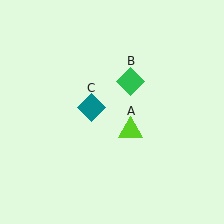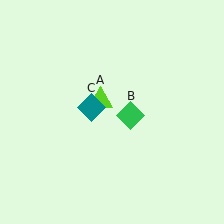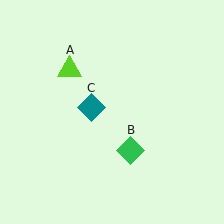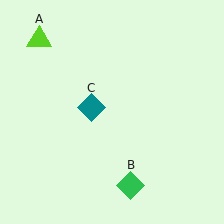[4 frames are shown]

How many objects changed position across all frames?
2 objects changed position: lime triangle (object A), green diamond (object B).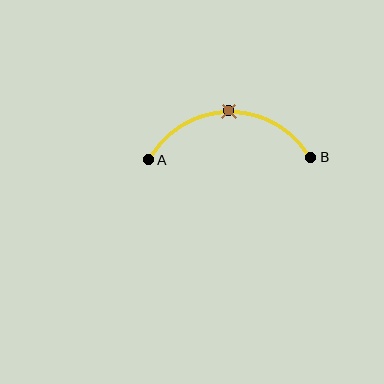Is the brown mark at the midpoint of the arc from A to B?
Yes. The brown mark lies on the arc at equal arc-length from both A and B — it is the arc midpoint.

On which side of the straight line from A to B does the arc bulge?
The arc bulges above the straight line connecting A and B.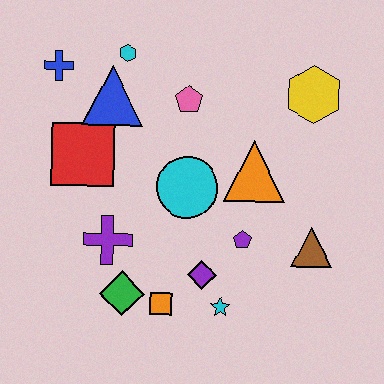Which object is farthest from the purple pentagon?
The blue cross is farthest from the purple pentagon.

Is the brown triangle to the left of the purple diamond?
No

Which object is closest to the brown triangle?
The purple pentagon is closest to the brown triangle.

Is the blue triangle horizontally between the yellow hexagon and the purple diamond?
No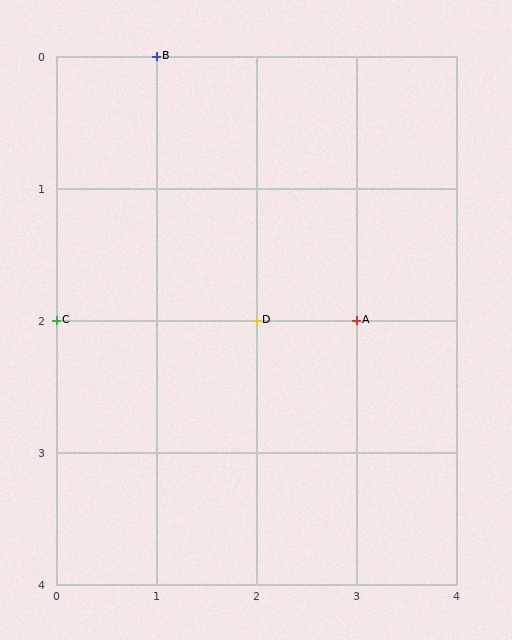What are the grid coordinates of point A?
Point A is at grid coordinates (3, 2).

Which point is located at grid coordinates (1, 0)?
Point B is at (1, 0).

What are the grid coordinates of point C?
Point C is at grid coordinates (0, 2).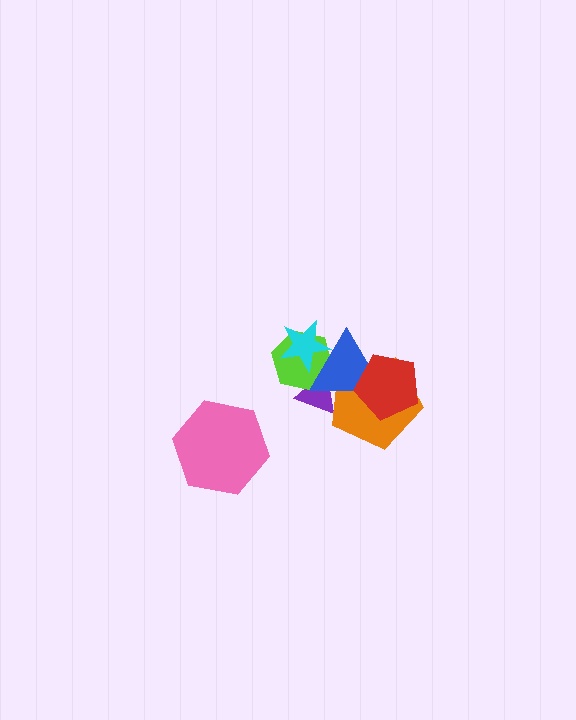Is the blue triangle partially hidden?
Yes, it is partially covered by another shape.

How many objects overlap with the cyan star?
2 objects overlap with the cyan star.